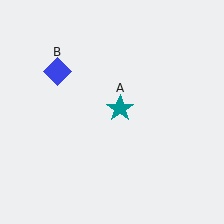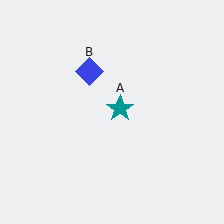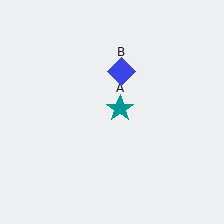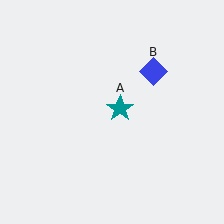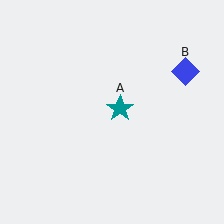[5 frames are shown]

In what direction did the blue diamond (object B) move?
The blue diamond (object B) moved right.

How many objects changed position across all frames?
1 object changed position: blue diamond (object B).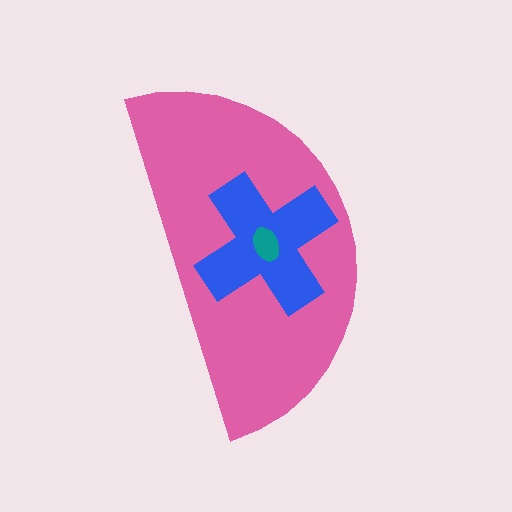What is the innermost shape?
The teal ellipse.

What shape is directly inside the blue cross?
The teal ellipse.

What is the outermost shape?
The pink semicircle.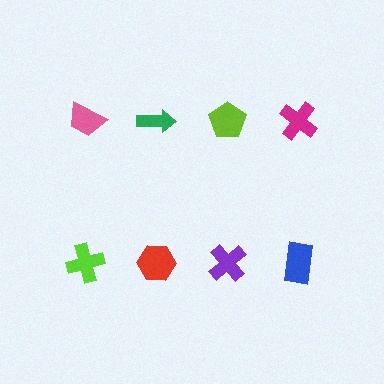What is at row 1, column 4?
A magenta cross.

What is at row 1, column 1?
A pink trapezoid.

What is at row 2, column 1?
A lime cross.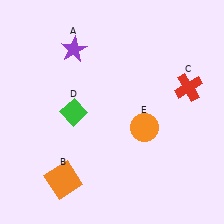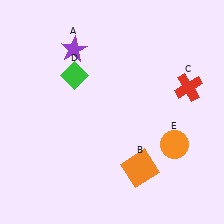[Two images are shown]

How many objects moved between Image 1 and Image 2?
3 objects moved between the two images.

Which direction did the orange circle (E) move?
The orange circle (E) moved right.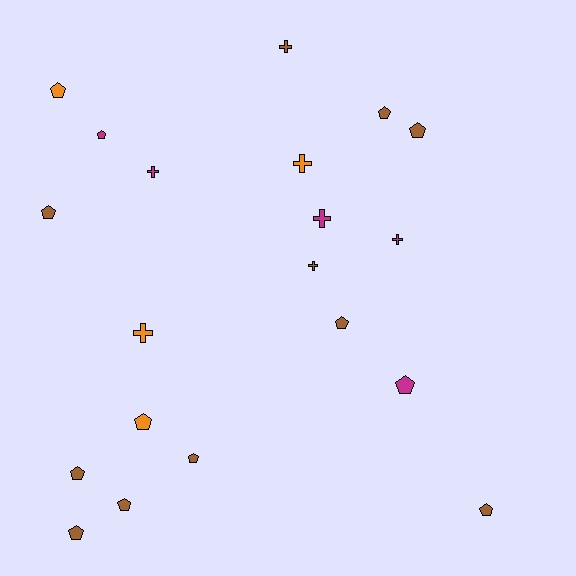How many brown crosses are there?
There are 2 brown crosses.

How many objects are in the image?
There are 20 objects.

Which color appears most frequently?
Brown, with 11 objects.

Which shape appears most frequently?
Pentagon, with 13 objects.